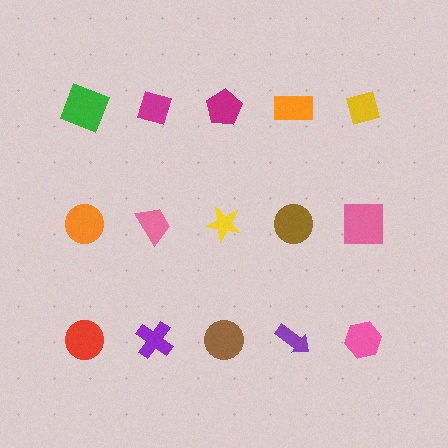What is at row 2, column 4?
A brown circle.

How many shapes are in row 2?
5 shapes.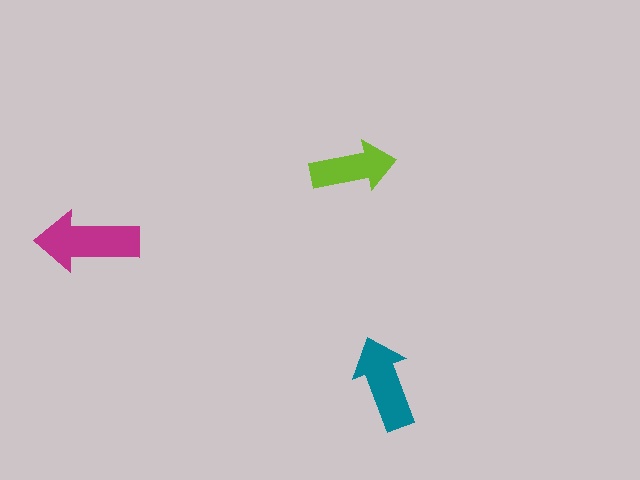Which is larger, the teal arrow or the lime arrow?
The teal one.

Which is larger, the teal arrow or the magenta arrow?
The magenta one.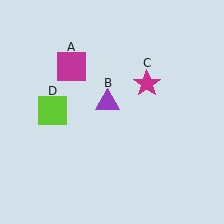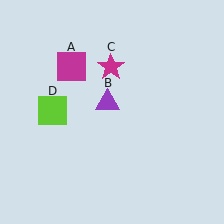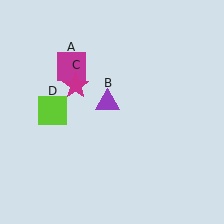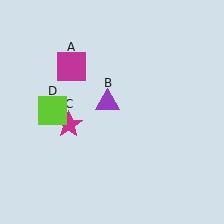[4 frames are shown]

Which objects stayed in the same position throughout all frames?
Magenta square (object A) and purple triangle (object B) and lime square (object D) remained stationary.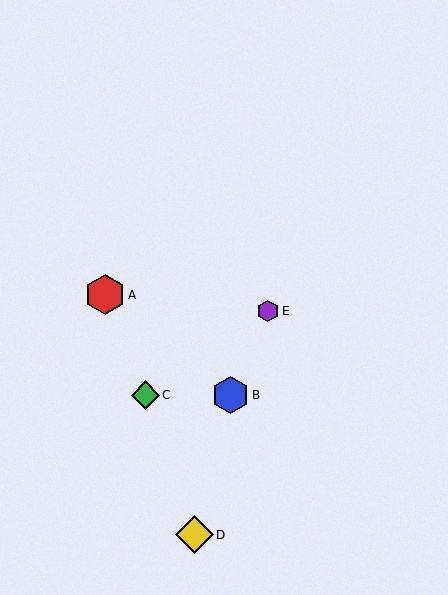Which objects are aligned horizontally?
Objects B, C are aligned horizontally.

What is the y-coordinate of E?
Object E is at y≈311.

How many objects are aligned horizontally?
2 objects (B, C) are aligned horizontally.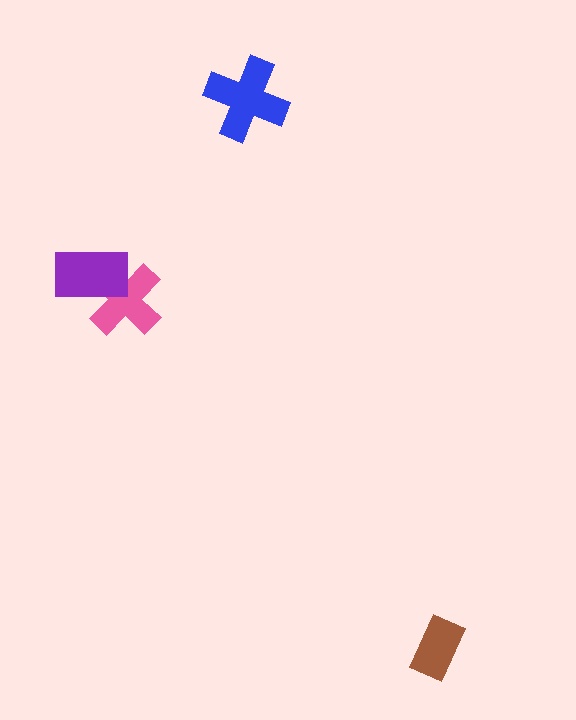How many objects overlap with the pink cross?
1 object overlaps with the pink cross.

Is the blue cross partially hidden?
No, no other shape covers it.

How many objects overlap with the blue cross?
0 objects overlap with the blue cross.